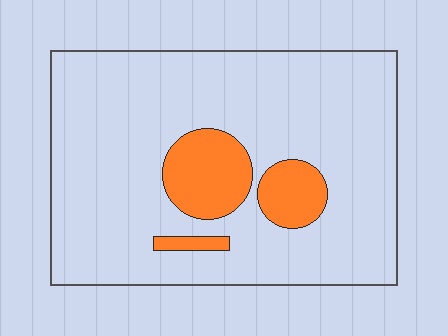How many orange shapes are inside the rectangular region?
3.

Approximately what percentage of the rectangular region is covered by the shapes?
Approximately 15%.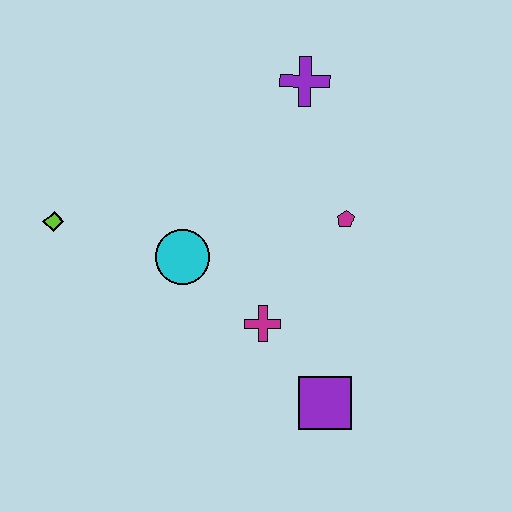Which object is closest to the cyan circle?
The magenta cross is closest to the cyan circle.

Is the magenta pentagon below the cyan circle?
No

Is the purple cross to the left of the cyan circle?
No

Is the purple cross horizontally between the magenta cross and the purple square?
Yes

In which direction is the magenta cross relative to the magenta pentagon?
The magenta cross is below the magenta pentagon.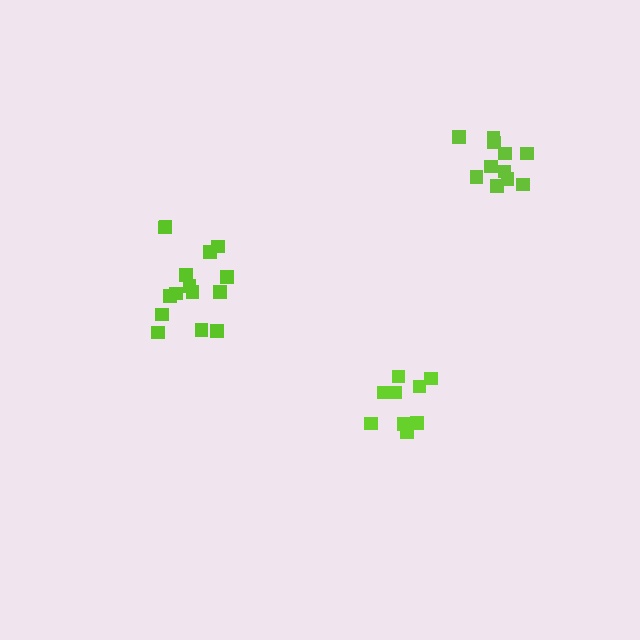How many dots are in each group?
Group 1: 9 dots, Group 2: 15 dots, Group 3: 11 dots (35 total).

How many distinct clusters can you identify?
There are 3 distinct clusters.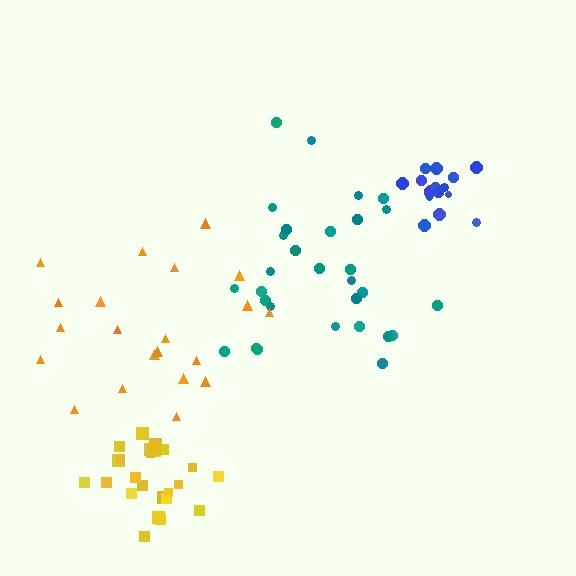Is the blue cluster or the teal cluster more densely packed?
Blue.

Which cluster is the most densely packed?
Yellow.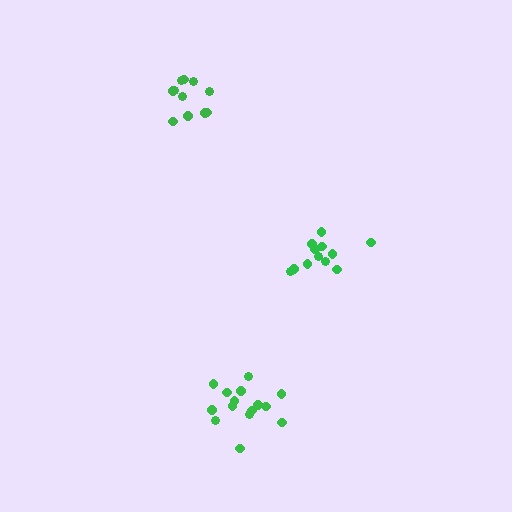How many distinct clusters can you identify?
There are 3 distinct clusters.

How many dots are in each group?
Group 1: 12 dots, Group 2: 15 dots, Group 3: 11 dots (38 total).